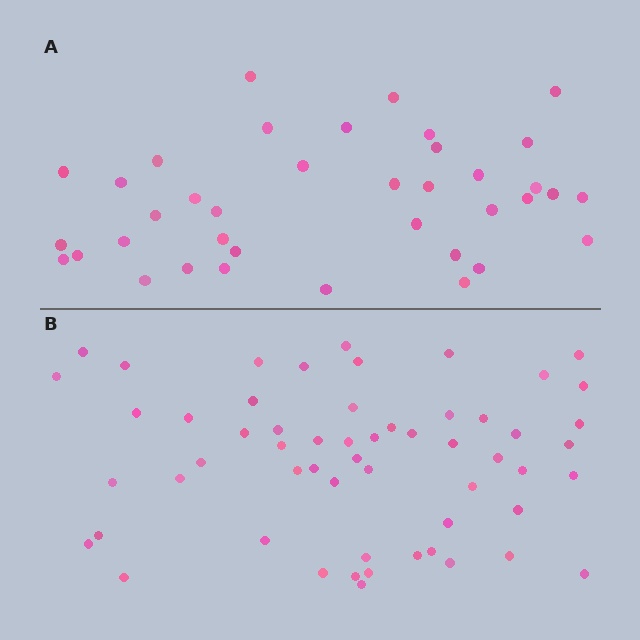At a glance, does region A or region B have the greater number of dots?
Region B (the bottom region) has more dots.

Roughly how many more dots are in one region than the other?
Region B has approximately 20 more dots than region A.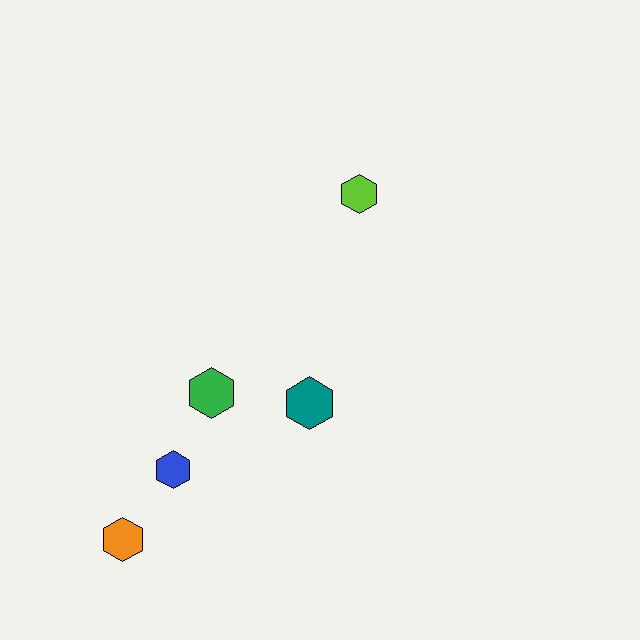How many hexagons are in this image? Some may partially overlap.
There are 5 hexagons.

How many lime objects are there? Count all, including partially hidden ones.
There is 1 lime object.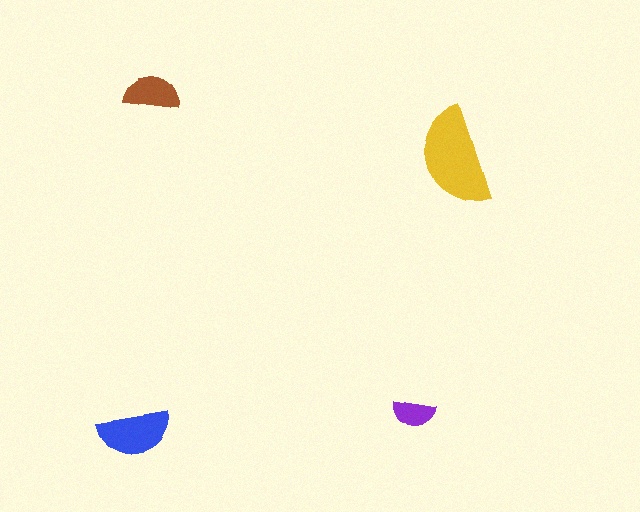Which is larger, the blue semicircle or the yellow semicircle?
The yellow one.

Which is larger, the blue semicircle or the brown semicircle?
The blue one.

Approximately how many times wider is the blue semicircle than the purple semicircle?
About 1.5 times wider.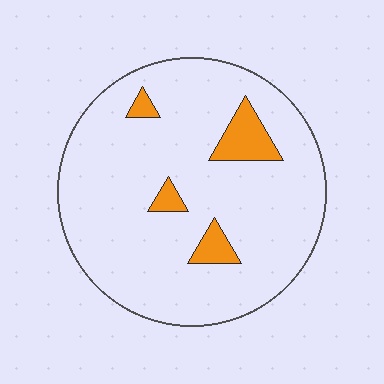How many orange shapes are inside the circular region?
4.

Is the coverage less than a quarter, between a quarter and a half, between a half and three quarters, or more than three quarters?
Less than a quarter.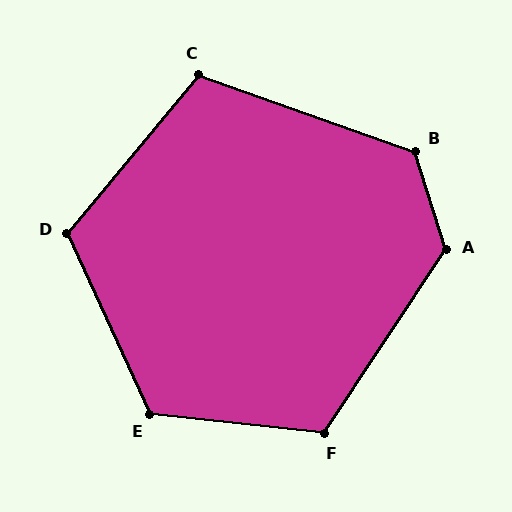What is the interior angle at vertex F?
Approximately 117 degrees (obtuse).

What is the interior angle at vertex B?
Approximately 127 degrees (obtuse).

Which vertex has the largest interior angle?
A, at approximately 129 degrees.